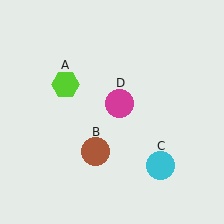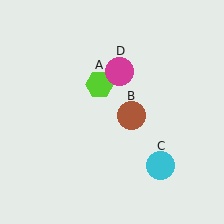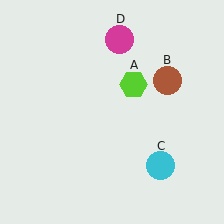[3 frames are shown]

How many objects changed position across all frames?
3 objects changed position: lime hexagon (object A), brown circle (object B), magenta circle (object D).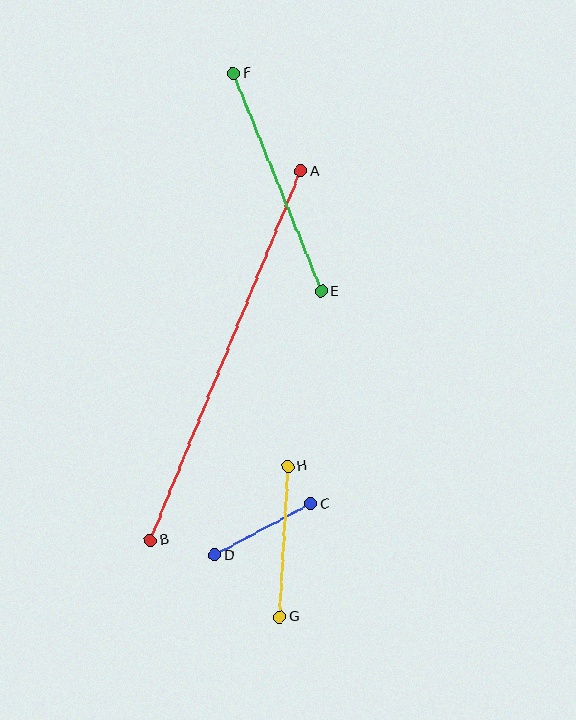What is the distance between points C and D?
The distance is approximately 108 pixels.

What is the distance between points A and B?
The distance is approximately 398 pixels.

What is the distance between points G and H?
The distance is approximately 151 pixels.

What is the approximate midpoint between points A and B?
The midpoint is at approximately (226, 355) pixels.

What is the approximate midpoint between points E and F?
The midpoint is at approximately (277, 182) pixels.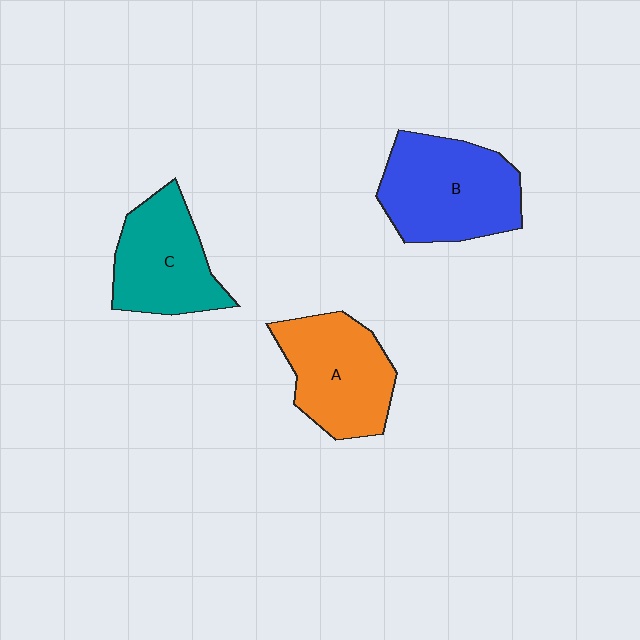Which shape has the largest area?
Shape B (blue).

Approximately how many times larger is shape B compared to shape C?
Approximately 1.2 times.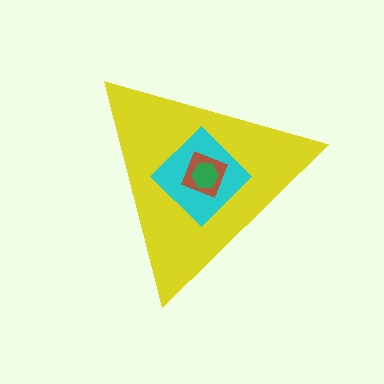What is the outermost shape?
The yellow triangle.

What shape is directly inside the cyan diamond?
The brown square.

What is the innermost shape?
The green hexagon.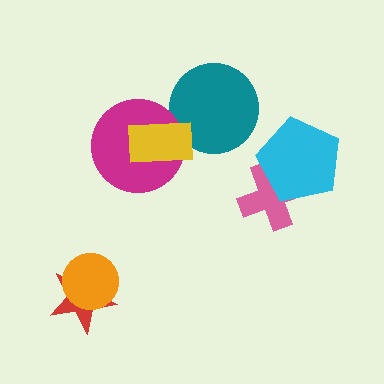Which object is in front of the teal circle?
The yellow rectangle is in front of the teal circle.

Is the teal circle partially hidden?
Yes, it is partially covered by another shape.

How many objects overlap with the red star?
1 object overlaps with the red star.